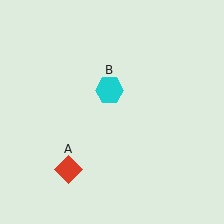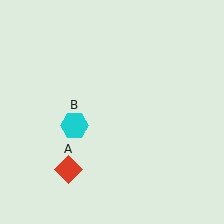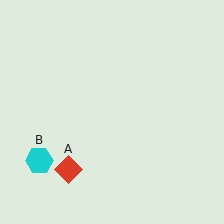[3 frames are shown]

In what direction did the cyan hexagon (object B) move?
The cyan hexagon (object B) moved down and to the left.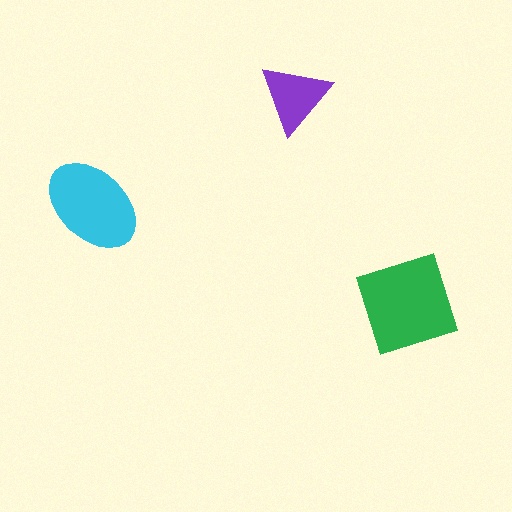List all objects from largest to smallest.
The green square, the cyan ellipse, the purple triangle.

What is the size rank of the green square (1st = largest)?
1st.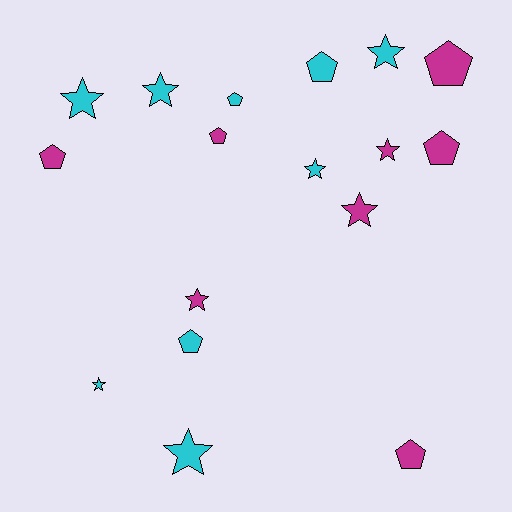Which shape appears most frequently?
Star, with 9 objects.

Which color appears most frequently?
Cyan, with 9 objects.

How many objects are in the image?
There are 17 objects.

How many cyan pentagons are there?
There are 3 cyan pentagons.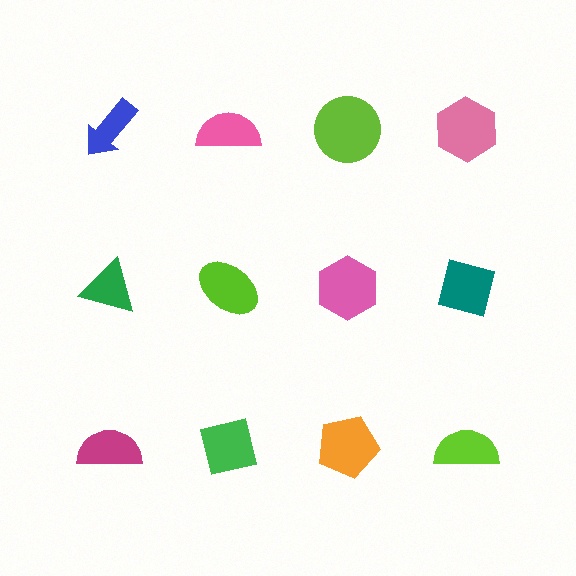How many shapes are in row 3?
4 shapes.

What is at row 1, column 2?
A pink semicircle.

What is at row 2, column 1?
A green triangle.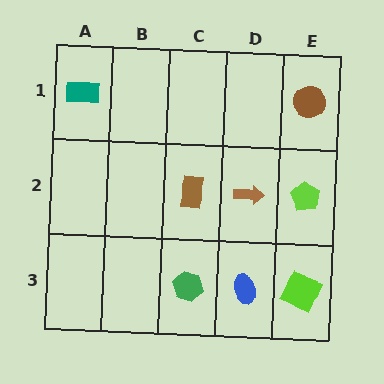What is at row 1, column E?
A brown circle.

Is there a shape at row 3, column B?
No, that cell is empty.